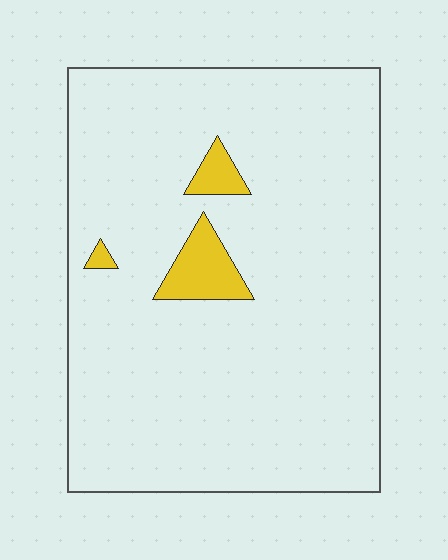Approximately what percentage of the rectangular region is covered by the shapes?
Approximately 5%.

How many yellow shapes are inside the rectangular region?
3.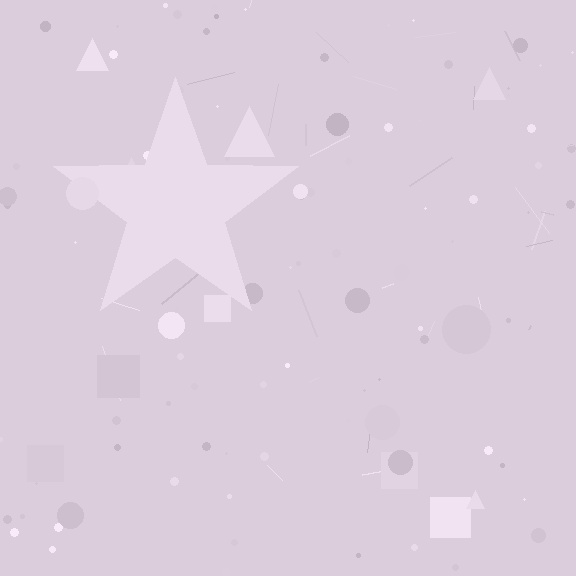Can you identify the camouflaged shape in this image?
The camouflaged shape is a star.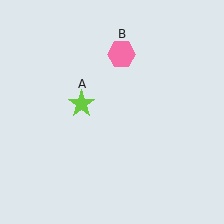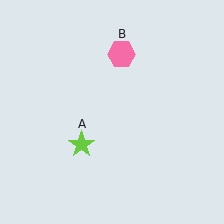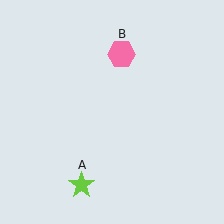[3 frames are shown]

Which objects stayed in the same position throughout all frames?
Pink hexagon (object B) remained stationary.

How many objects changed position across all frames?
1 object changed position: lime star (object A).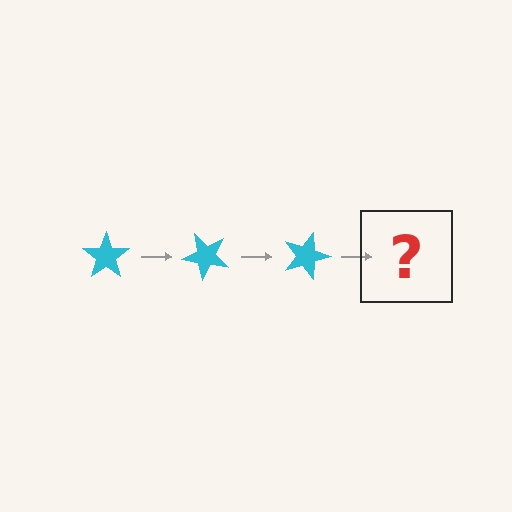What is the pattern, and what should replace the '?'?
The pattern is that the star rotates 45 degrees each step. The '?' should be a cyan star rotated 135 degrees.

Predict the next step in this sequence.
The next step is a cyan star rotated 135 degrees.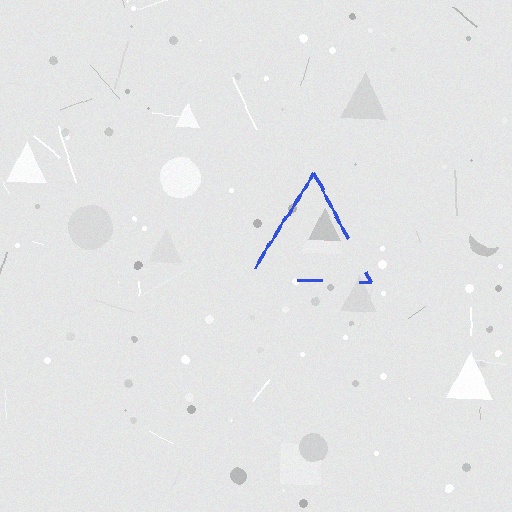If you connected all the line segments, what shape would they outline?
They would outline a triangle.